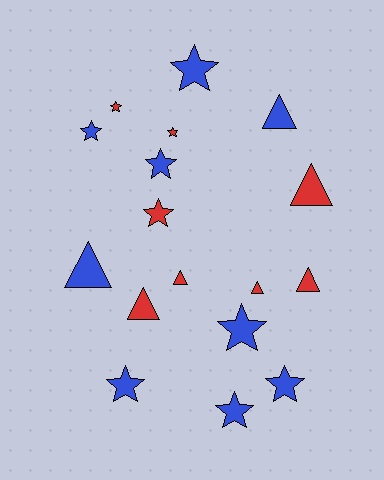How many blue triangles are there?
There are 2 blue triangles.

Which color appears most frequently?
Blue, with 9 objects.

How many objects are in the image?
There are 17 objects.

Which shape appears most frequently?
Star, with 10 objects.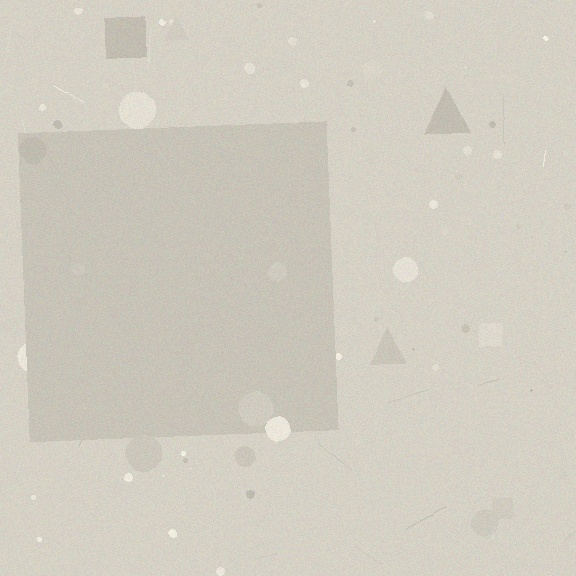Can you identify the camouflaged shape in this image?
The camouflaged shape is a square.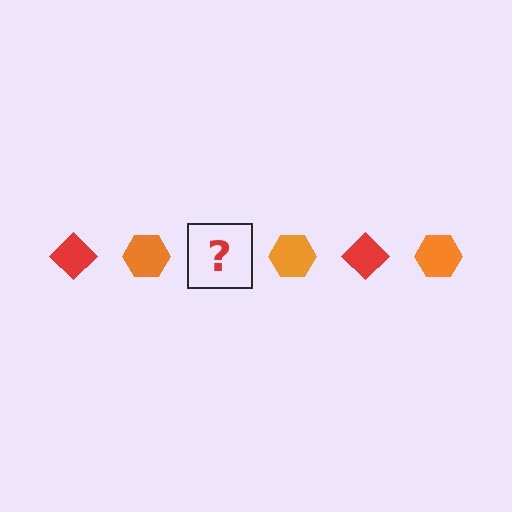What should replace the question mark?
The question mark should be replaced with a red diamond.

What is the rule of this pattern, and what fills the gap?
The rule is that the pattern alternates between red diamond and orange hexagon. The gap should be filled with a red diamond.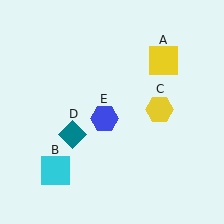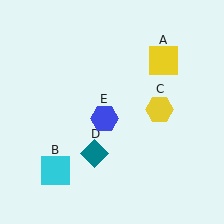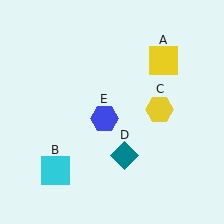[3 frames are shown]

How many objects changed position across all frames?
1 object changed position: teal diamond (object D).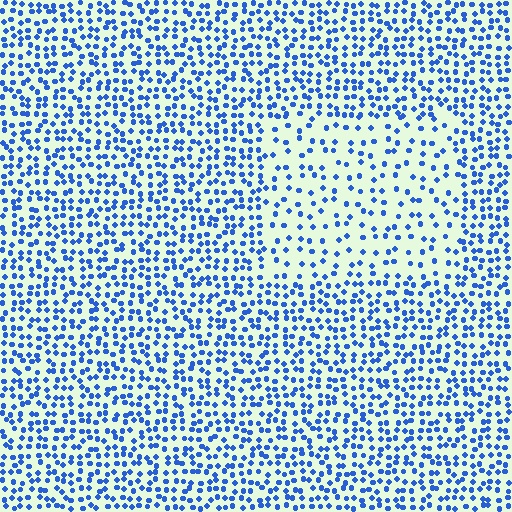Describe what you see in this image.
The image contains small blue elements arranged at two different densities. A rectangle-shaped region is visible where the elements are less densely packed than the surrounding area.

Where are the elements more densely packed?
The elements are more densely packed outside the rectangle boundary.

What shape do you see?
I see a rectangle.